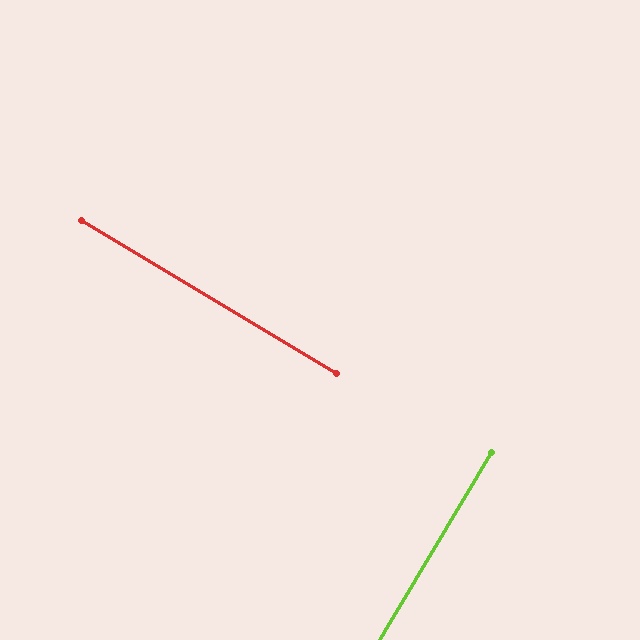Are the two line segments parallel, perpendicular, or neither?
Perpendicular — they meet at approximately 90°.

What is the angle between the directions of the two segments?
Approximately 90 degrees.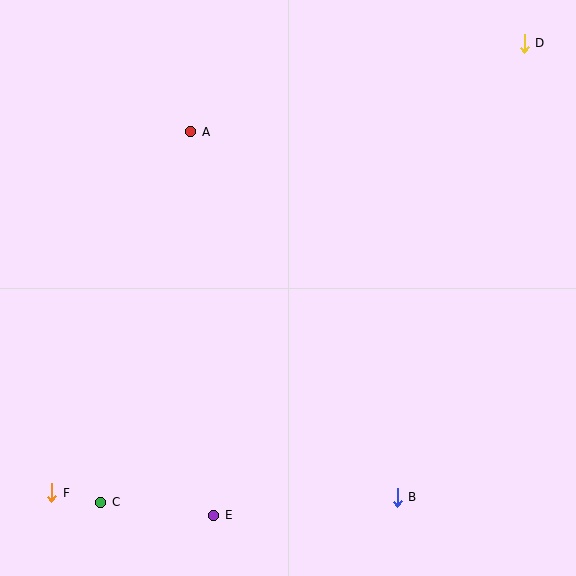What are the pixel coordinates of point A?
Point A is at (191, 132).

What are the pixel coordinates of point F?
Point F is at (52, 493).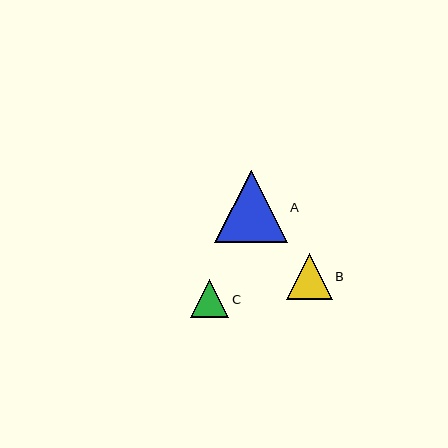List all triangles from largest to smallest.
From largest to smallest: A, B, C.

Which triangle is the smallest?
Triangle C is the smallest with a size of approximately 38 pixels.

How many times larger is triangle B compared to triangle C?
Triangle B is approximately 1.2 times the size of triangle C.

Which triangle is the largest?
Triangle A is the largest with a size of approximately 73 pixels.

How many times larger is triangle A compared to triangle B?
Triangle A is approximately 1.6 times the size of triangle B.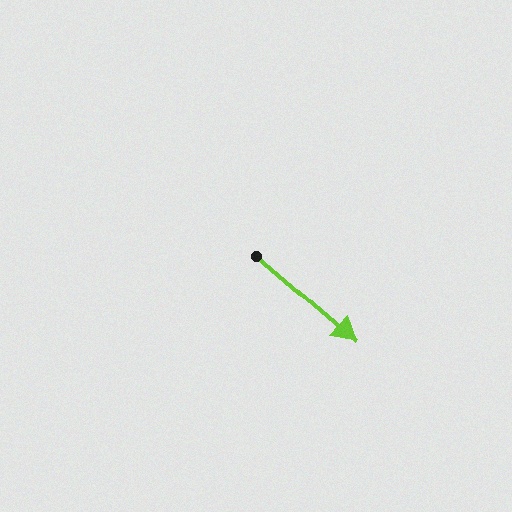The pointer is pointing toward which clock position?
Roughly 4 o'clock.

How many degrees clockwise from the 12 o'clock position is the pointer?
Approximately 131 degrees.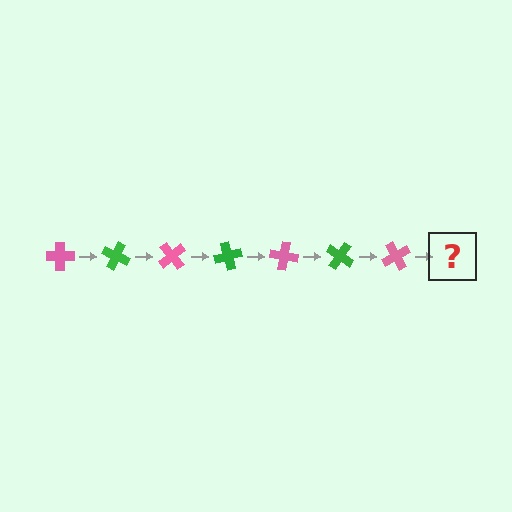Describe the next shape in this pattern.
It should be a green cross, rotated 175 degrees from the start.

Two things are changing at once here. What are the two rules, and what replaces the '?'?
The two rules are that it rotates 25 degrees each step and the color cycles through pink and green. The '?' should be a green cross, rotated 175 degrees from the start.